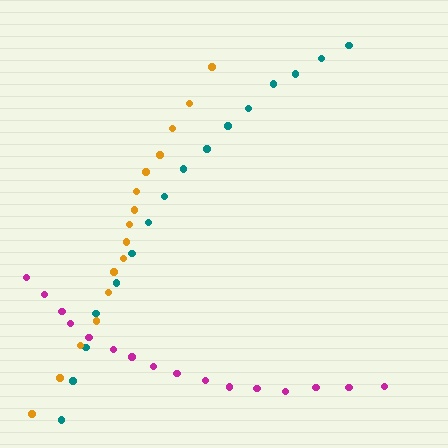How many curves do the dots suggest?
There are 3 distinct paths.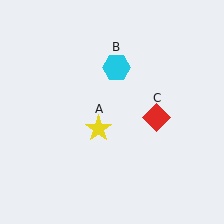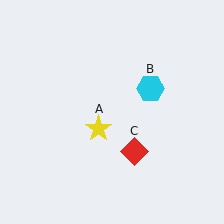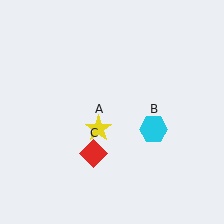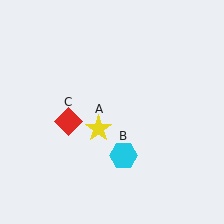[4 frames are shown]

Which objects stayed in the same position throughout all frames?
Yellow star (object A) remained stationary.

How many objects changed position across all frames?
2 objects changed position: cyan hexagon (object B), red diamond (object C).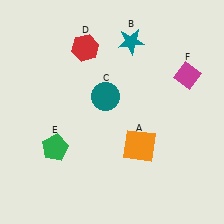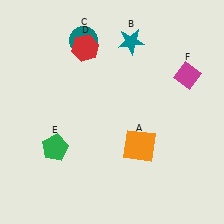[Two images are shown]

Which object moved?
The teal circle (C) moved up.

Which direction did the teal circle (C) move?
The teal circle (C) moved up.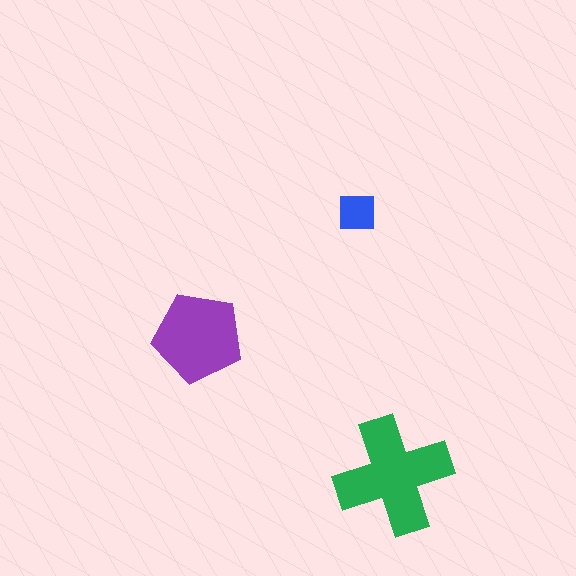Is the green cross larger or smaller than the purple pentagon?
Larger.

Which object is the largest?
The green cross.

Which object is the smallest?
The blue square.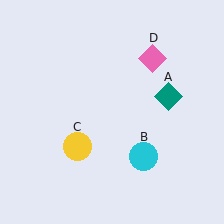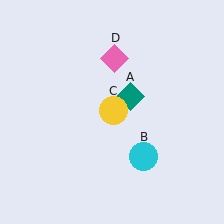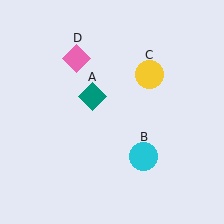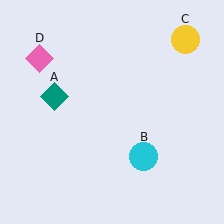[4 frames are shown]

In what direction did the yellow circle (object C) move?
The yellow circle (object C) moved up and to the right.